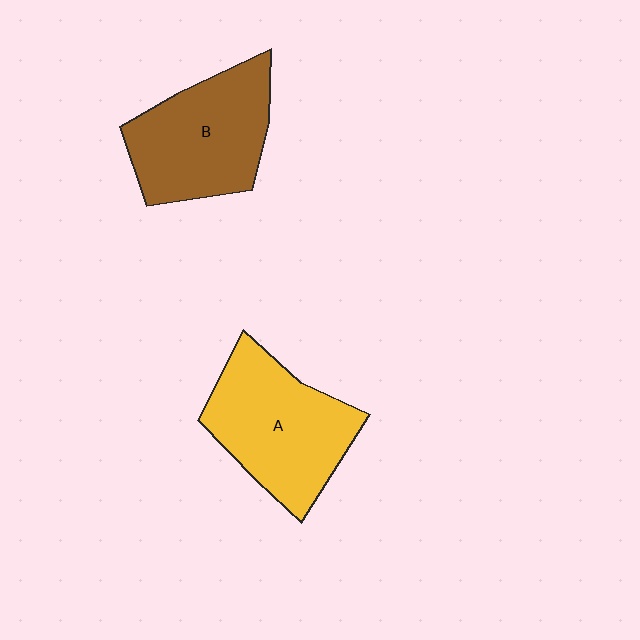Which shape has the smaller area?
Shape B (brown).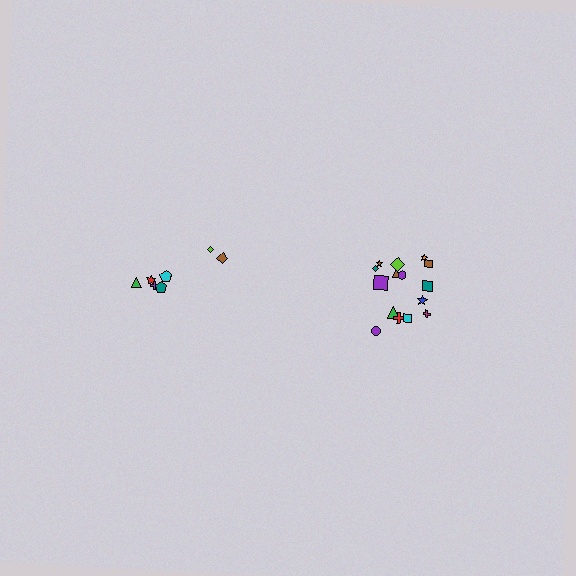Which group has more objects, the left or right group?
The right group.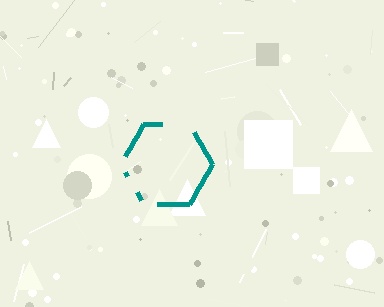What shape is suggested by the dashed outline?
The dashed outline suggests a hexagon.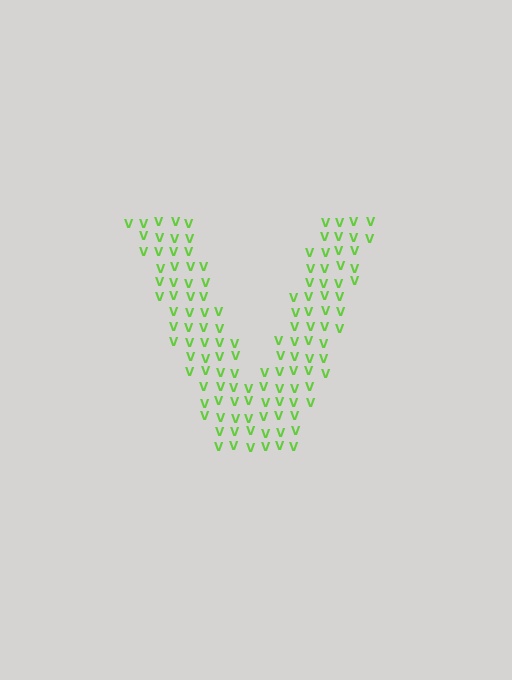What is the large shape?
The large shape is the letter V.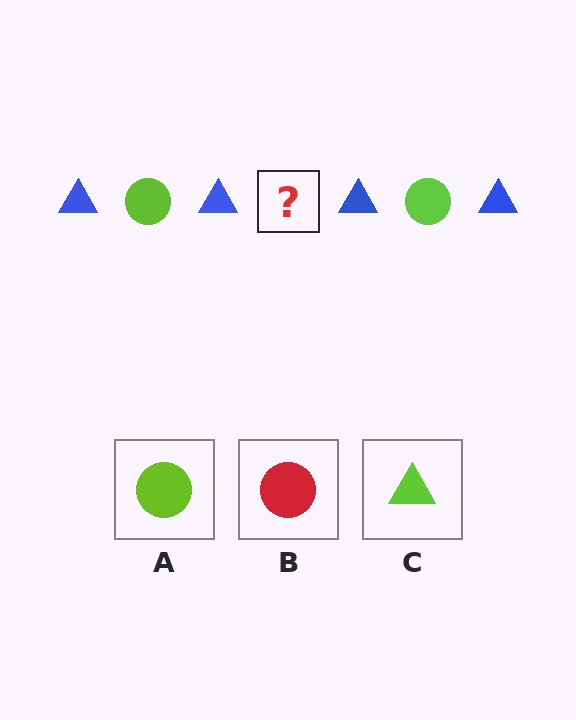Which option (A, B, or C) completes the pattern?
A.